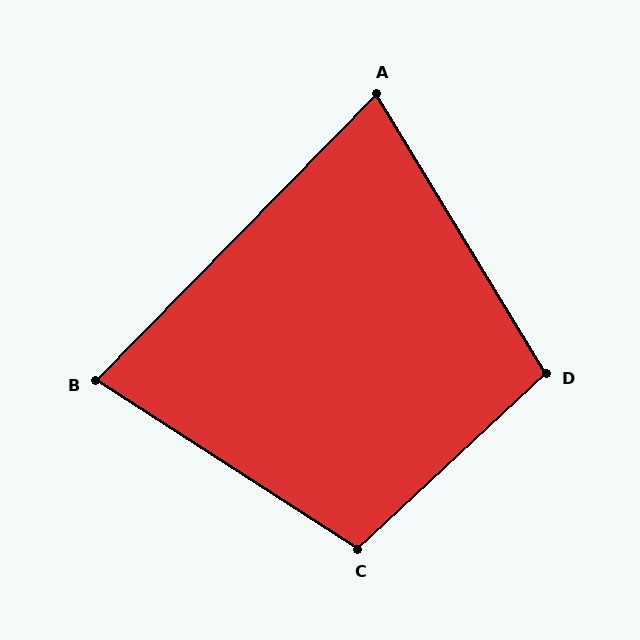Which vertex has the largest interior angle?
C, at approximately 104 degrees.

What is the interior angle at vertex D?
Approximately 102 degrees (obtuse).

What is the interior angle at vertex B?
Approximately 78 degrees (acute).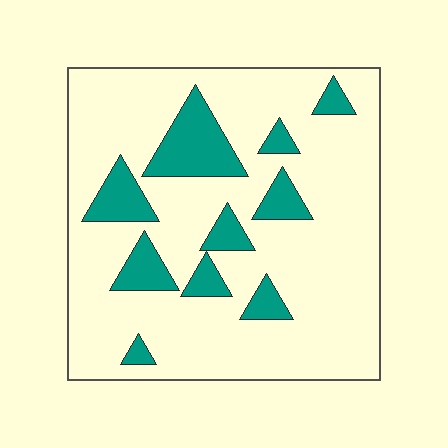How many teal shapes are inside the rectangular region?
10.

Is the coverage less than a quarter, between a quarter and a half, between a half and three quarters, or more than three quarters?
Less than a quarter.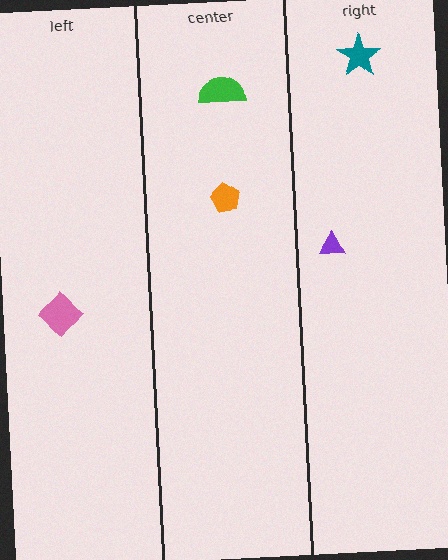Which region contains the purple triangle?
The right region.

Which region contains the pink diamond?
The left region.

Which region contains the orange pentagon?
The center region.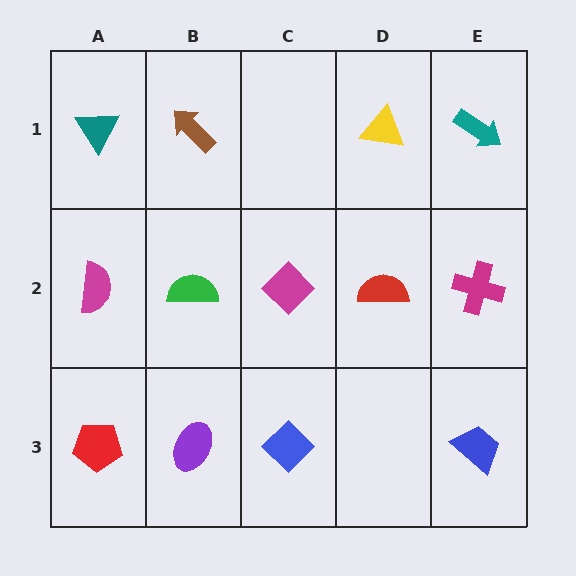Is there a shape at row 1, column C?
No, that cell is empty.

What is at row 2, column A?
A magenta semicircle.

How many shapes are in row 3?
4 shapes.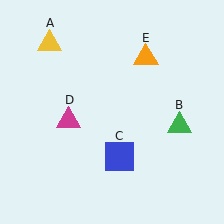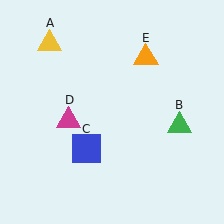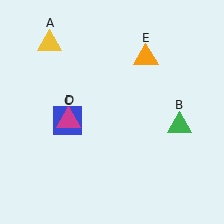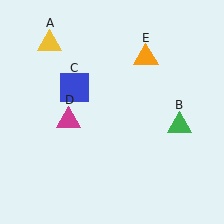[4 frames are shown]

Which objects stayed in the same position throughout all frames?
Yellow triangle (object A) and green triangle (object B) and magenta triangle (object D) and orange triangle (object E) remained stationary.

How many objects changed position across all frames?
1 object changed position: blue square (object C).